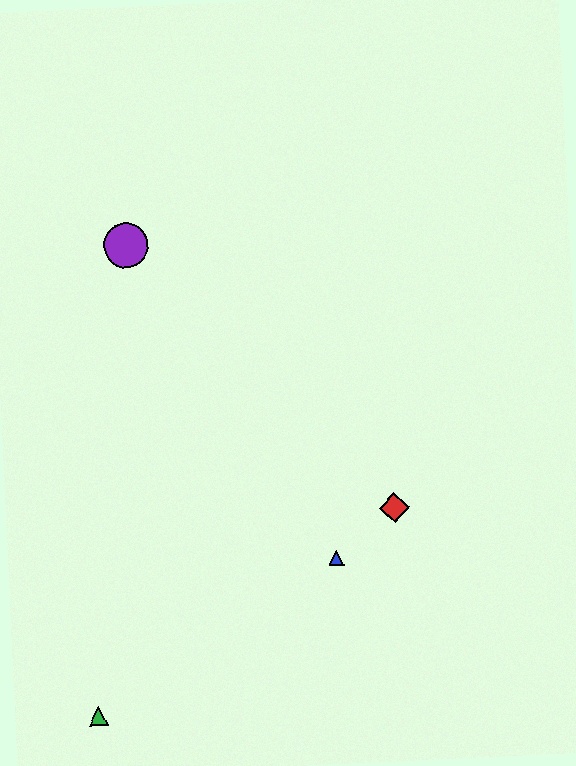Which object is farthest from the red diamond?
The purple circle is farthest from the red diamond.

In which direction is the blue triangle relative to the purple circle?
The blue triangle is below the purple circle.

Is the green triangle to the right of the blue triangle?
No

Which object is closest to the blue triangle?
The red diamond is closest to the blue triangle.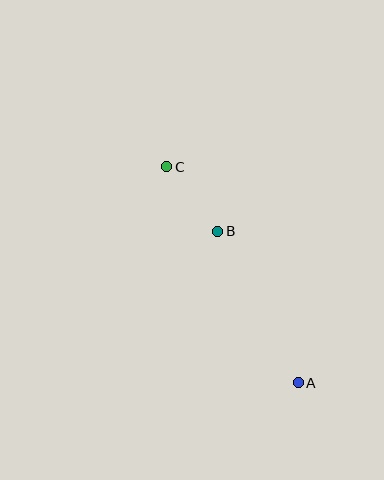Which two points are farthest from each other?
Points A and C are farthest from each other.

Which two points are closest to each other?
Points B and C are closest to each other.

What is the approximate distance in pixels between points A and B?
The distance between A and B is approximately 171 pixels.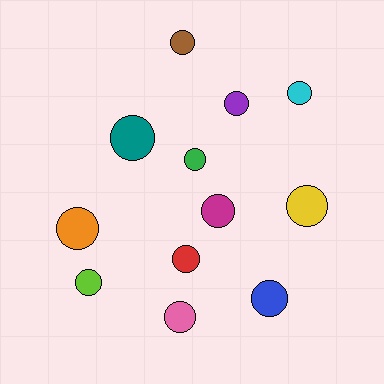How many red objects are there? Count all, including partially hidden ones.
There is 1 red object.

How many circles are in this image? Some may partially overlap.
There are 12 circles.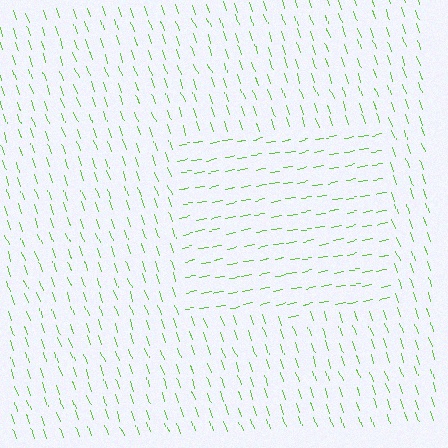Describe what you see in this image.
The image is filled with small lime line segments. A rectangle region in the image has lines oriented differently from the surrounding lines, creating a visible texture boundary.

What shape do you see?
I see a rectangle.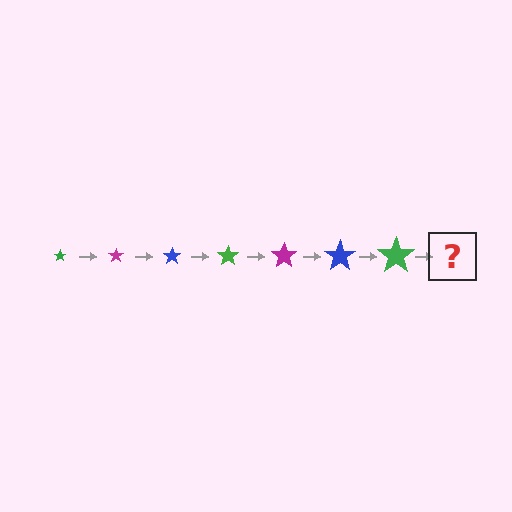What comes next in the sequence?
The next element should be a magenta star, larger than the previous one.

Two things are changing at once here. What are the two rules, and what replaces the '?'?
The two rules are that the star grows larger each step and the color cycles through green, magenta, and blue. The '?' should be a magenta star, larger than the previous one.